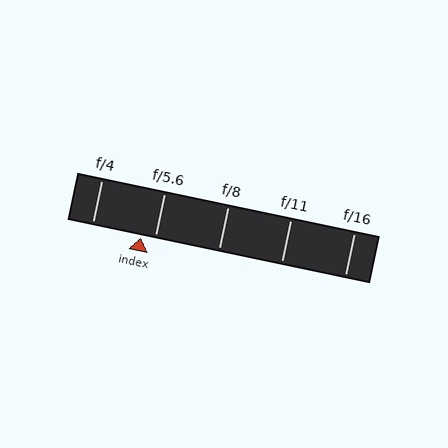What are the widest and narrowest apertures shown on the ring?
The widest aperture shown is f/4 and the narrowest is f/16.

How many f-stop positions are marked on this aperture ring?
There are 5 f-stop positions marked.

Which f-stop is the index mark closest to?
The index mark is closest to f/5.6.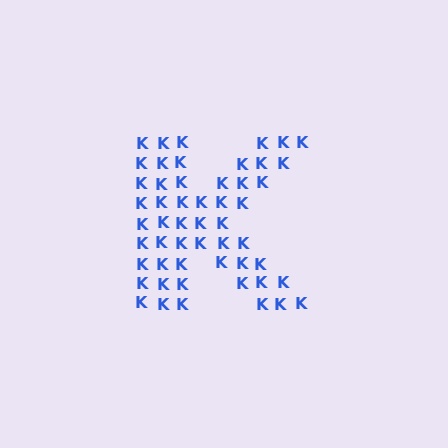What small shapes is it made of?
It is made of small letter K's.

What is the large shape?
The large shape is the letter K.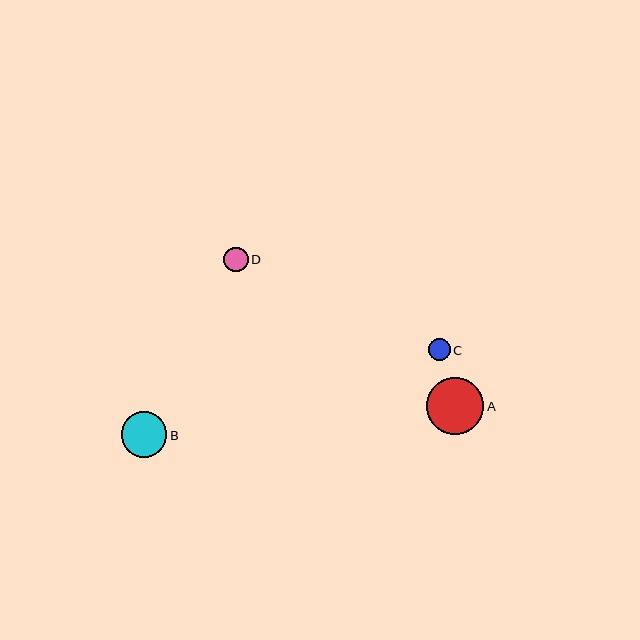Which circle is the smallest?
Circle C is the smallest with a size of approximately 22 pixels.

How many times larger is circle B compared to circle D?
Circle B is approximately 1.8 times the size of circle D.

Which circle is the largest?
Circle A is the largest with a size of approximately 57 pixels.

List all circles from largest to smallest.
From largest to smallest: A, B, D, C.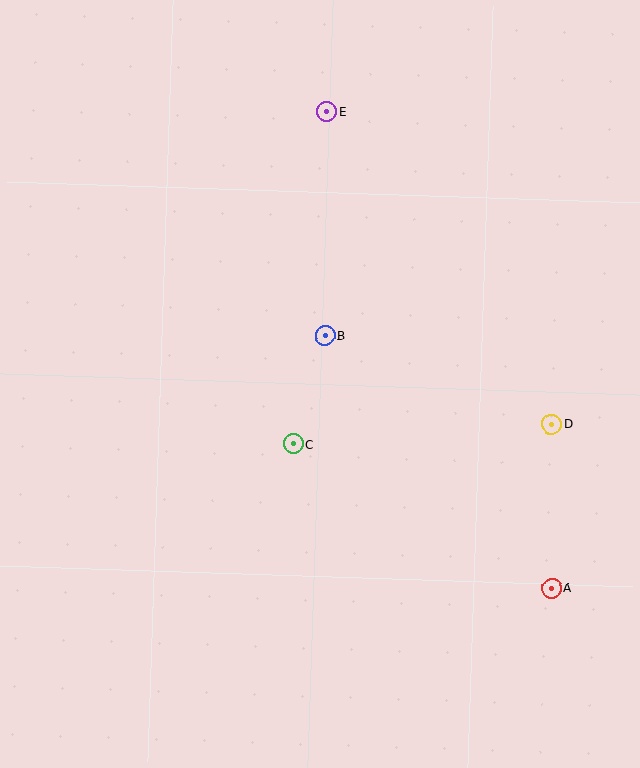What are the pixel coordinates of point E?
Point E is at (327, 111).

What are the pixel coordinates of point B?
Point B is at (325, 336).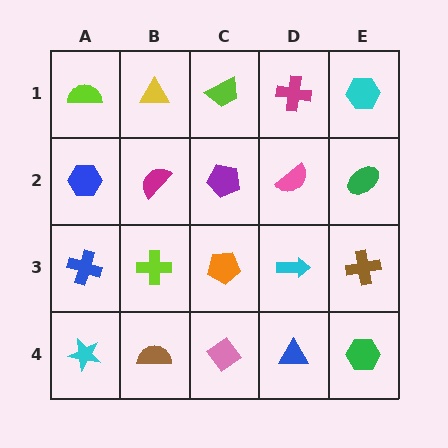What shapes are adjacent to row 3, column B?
A magenta semicircle (row 2, column B), a brown semicircle (row 4, column B), a blue cross (row 3, column A), an orange pentagon (row 3, column C).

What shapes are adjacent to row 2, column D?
A magenta cross (row 1, column D), a cyan arrow (row 3, column D), a purple pentagon (row 2, column C), a green ellipse (row 2, column E).